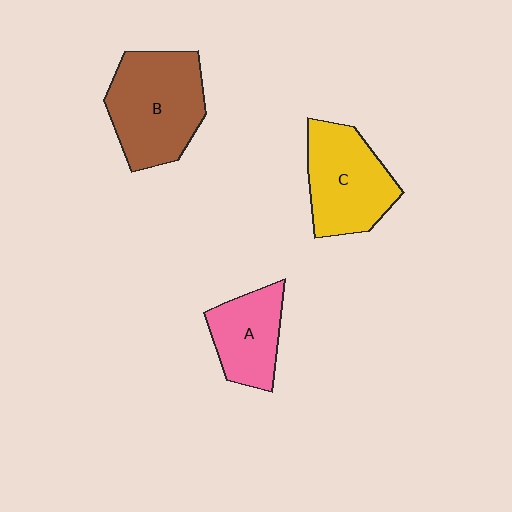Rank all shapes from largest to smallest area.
From largest to smallest: B (brown), C (yellow), A (pink).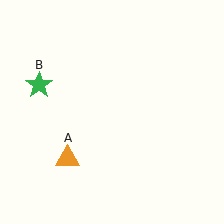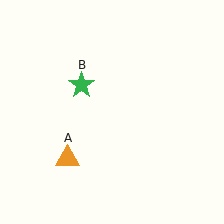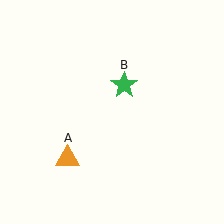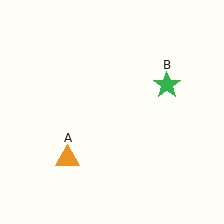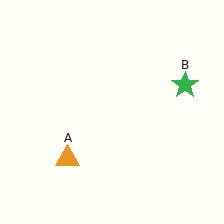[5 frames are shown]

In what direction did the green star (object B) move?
The green star (object B) moved right.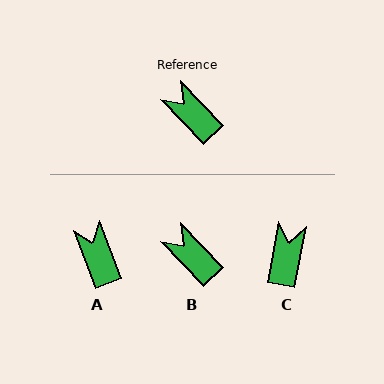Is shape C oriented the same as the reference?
No, it is off by about 54 degrees.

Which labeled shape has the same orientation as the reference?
B.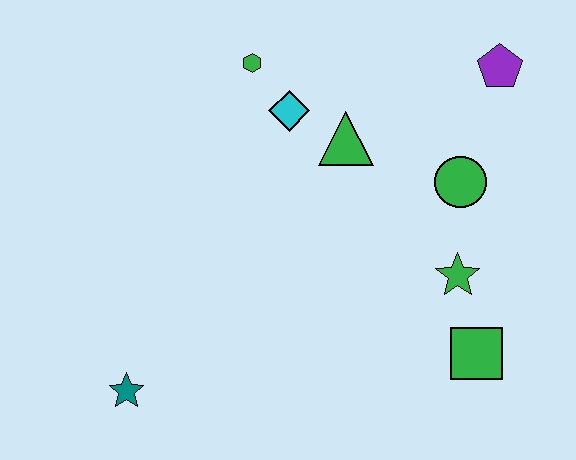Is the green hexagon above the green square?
Yes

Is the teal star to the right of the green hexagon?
No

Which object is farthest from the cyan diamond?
The teal star is farthest from the cyan diamond.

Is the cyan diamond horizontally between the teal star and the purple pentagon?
Yes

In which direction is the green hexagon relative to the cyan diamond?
The green hexagon is above the cyan diamond.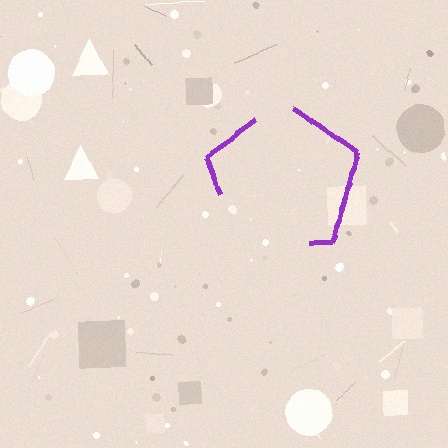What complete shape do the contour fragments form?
The contour fragments form a pentagon.